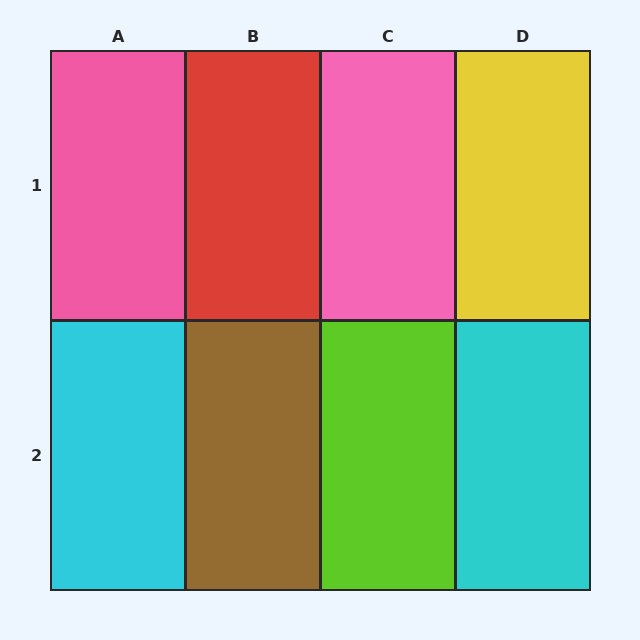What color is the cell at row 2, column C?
Lime.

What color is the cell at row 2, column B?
Brown.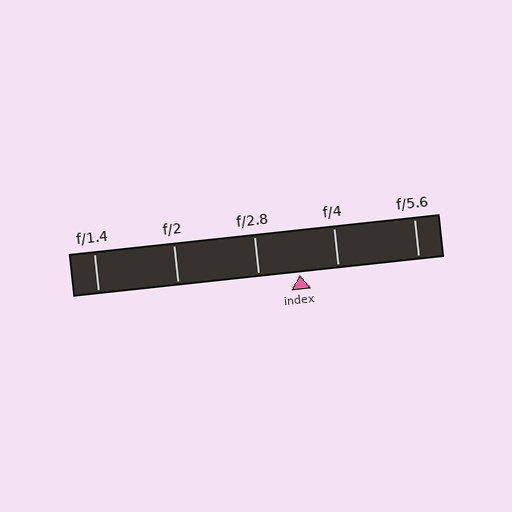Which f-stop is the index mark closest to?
The index mark is closest to f/4.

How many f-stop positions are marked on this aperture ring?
There are 5 f-stop positions marked.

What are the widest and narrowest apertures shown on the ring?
The widest aperture shown is f/1.4 and the narrowest is f/5.6.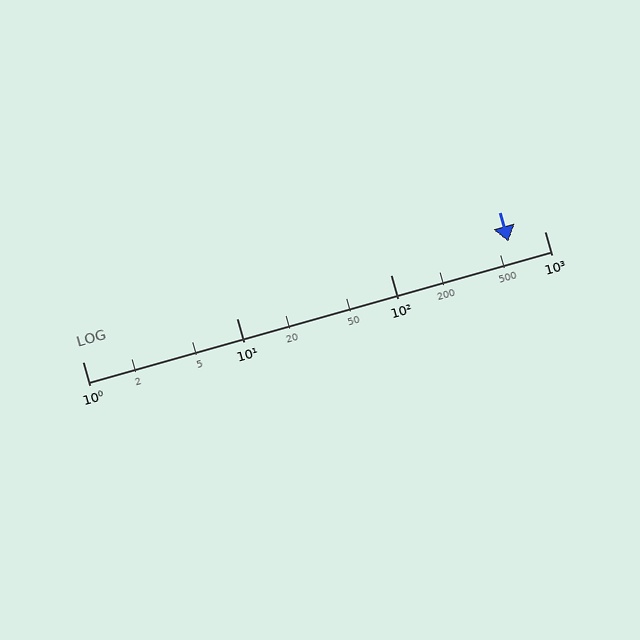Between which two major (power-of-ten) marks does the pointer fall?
The pointer is between 100 and 1000.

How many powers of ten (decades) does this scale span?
The scale spans 3 decades, from 1 to 1000.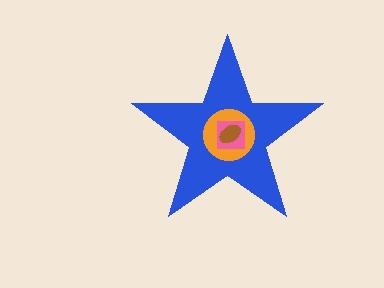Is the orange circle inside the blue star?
Yes.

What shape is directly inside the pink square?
The brown ellipse.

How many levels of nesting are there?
4.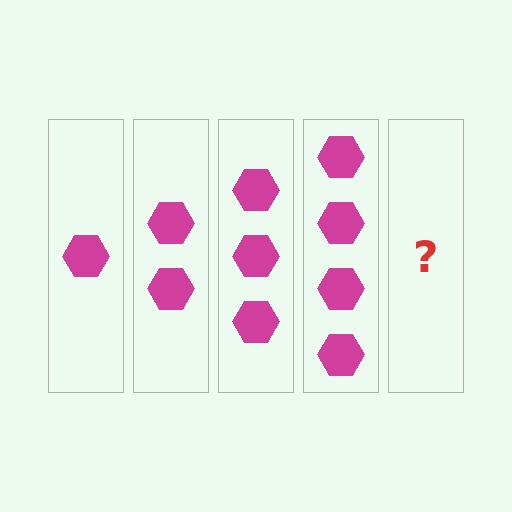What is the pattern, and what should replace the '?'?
The pattern is that each step adds one more hexagon. The '?' should be 5 hexagons.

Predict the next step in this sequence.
The next step is 5 hexagons.